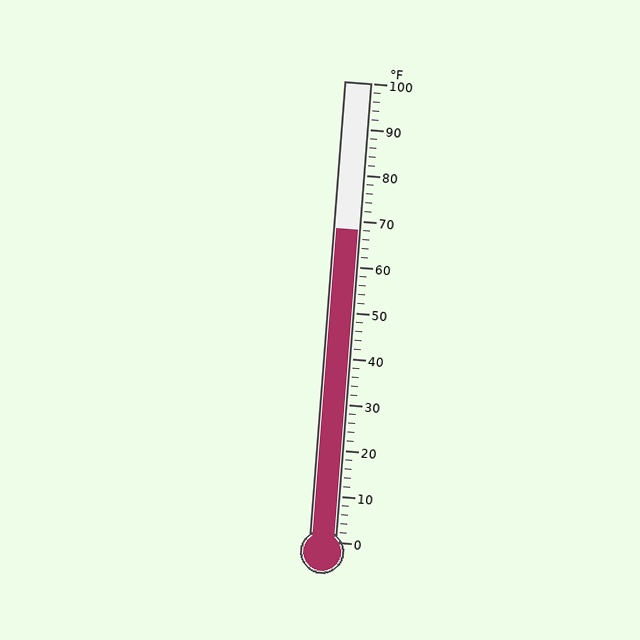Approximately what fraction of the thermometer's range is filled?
The thermometer is filled to approximately 70% of its range.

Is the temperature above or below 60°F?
The temperature is above 60°F.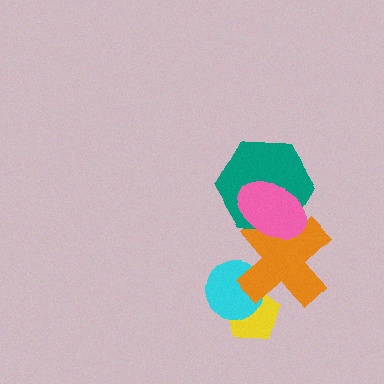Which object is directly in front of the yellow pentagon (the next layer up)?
The cyan circle is directly in front of the yellow pentagon.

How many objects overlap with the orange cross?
4 objects overlap with the orange cross.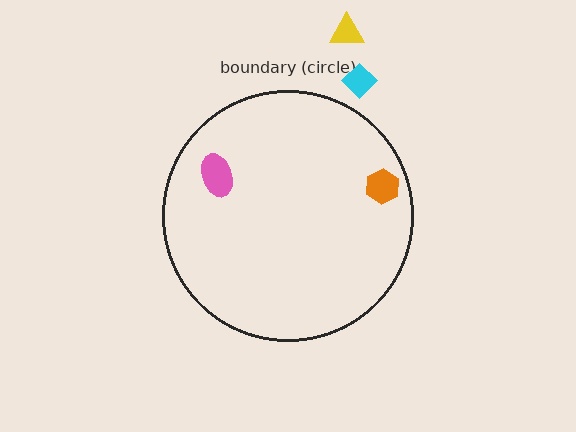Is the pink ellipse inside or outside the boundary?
Inside.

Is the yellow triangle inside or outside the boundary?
Outside.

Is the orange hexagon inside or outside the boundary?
Inside.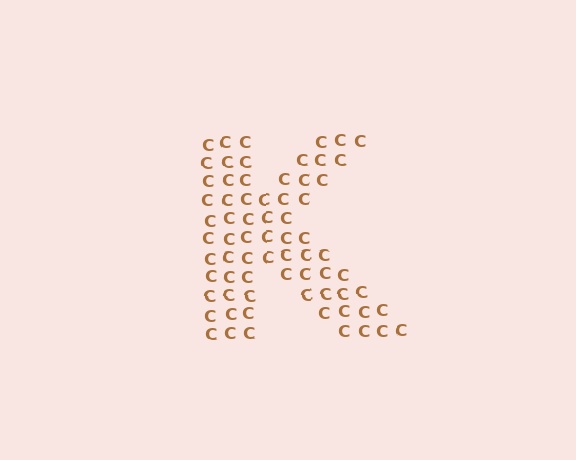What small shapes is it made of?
It is made of small letter C's.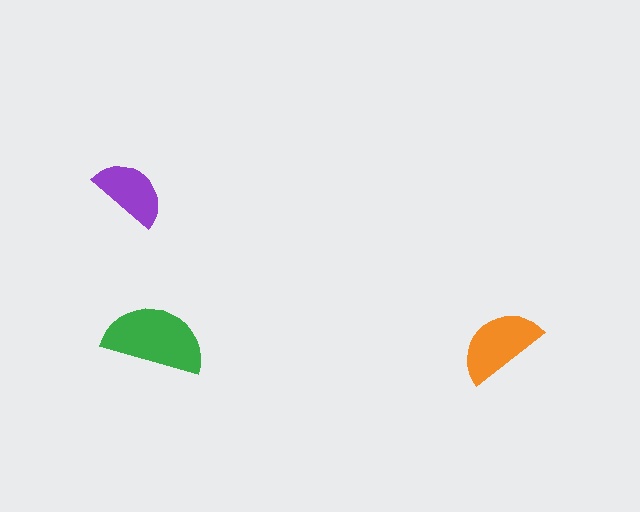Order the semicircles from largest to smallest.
the green one, the orange one, the purple one.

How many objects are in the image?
There are 3 objects in the image.